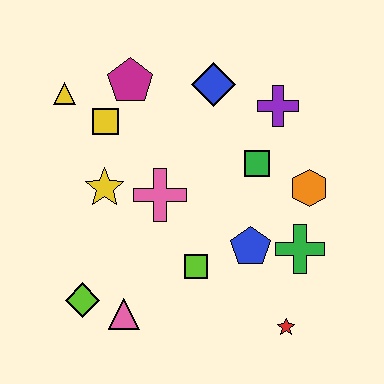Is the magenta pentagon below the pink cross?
No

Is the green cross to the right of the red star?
Yes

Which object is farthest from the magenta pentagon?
The red star is farthest from the magenta pentagon.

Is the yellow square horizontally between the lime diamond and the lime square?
Yes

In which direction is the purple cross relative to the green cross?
The purple cross is above the green cross.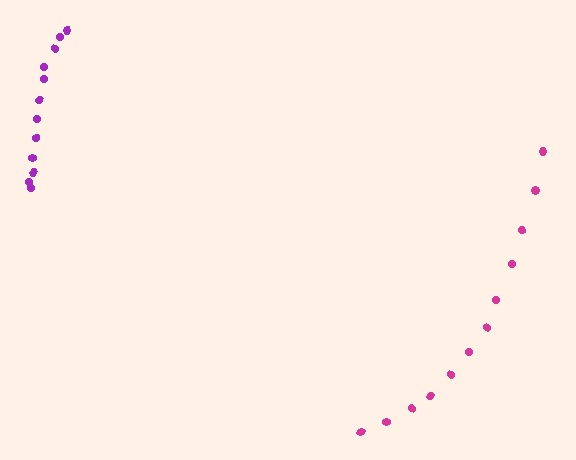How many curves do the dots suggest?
There are 2 distinct paths.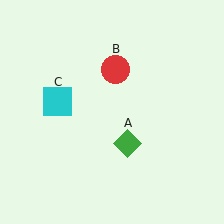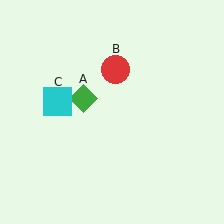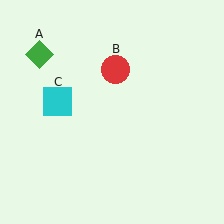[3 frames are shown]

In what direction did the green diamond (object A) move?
The green diamond (object A) moved up and to the left.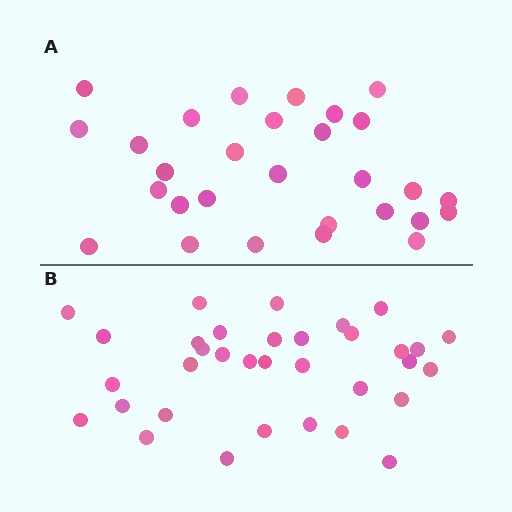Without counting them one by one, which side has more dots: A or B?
Region B (the bottom region) has more dots.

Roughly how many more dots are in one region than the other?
Region B has about 5 more dots than region A.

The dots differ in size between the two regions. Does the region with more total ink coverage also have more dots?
No. Region A has more total ink coverage because its dots are larger, but region B actually contains more individual dots. Total area can be misleading — the number of items is what matters here.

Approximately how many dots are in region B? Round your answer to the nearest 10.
About 30 dots. (The exact count is 34, which rounds to 30.)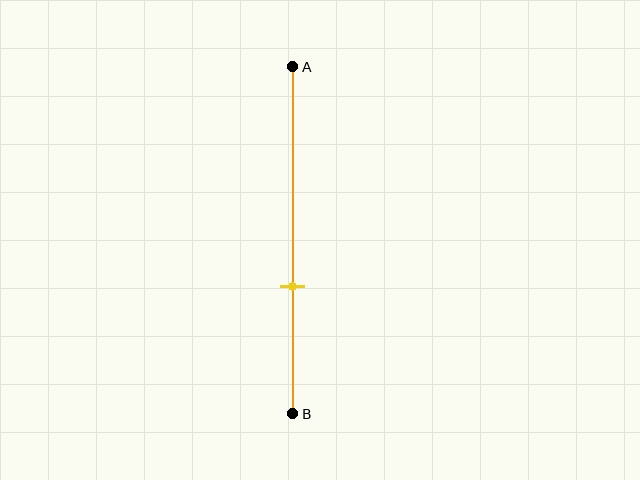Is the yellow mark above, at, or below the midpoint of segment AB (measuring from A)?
The yellow mark is below the midpoint of segment AB.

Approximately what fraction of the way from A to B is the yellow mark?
The yellow mark is approximately 65% of the way from A to B.